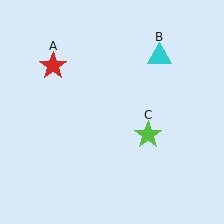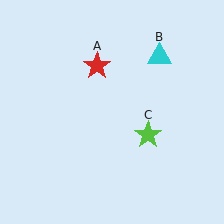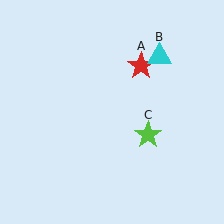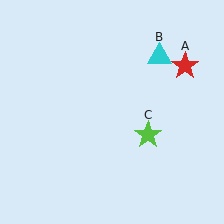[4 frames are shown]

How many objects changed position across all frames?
1 object changed position: red star (object A).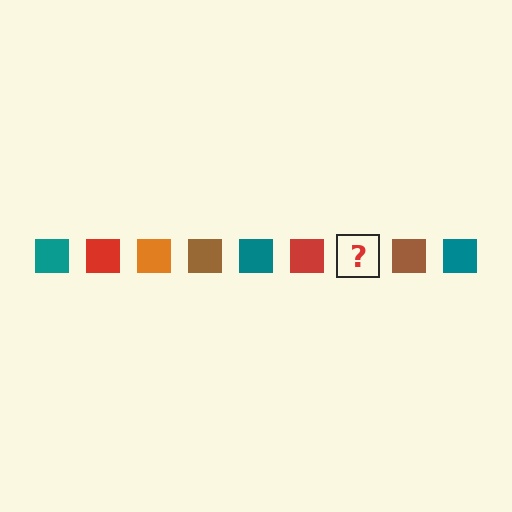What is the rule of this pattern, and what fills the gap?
The rule is that the pattern cycles through teal, red, orange, brown squares. The gap should be filled with an orange square.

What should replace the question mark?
The question mark should be replaced with an orange square.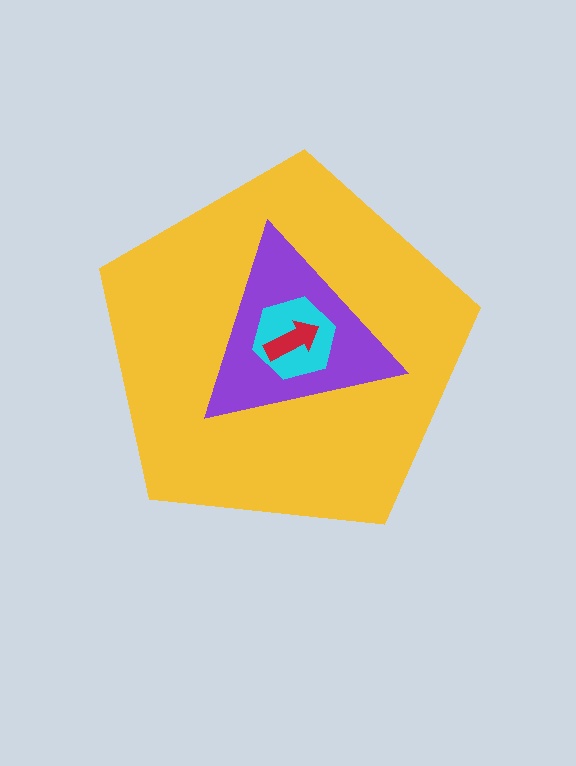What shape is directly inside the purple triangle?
The cyan hexagon.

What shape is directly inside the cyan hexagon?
The red arrow.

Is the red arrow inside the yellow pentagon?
Yes.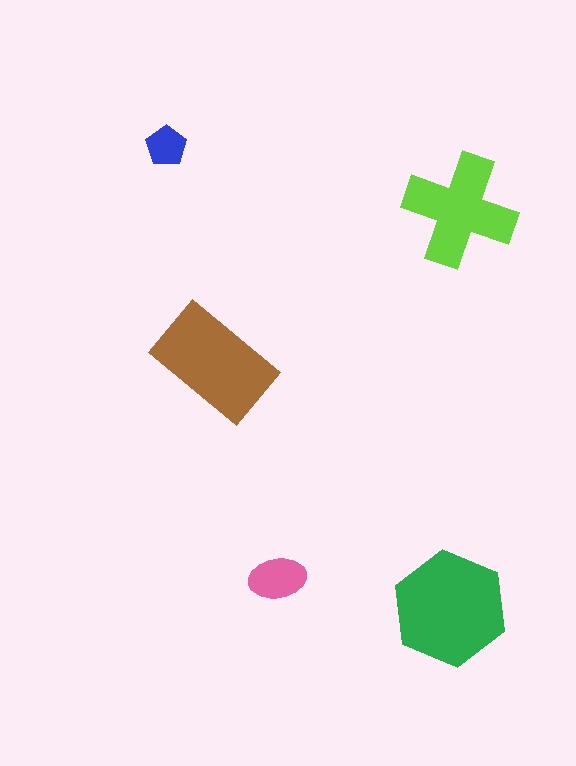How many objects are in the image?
There are 5 objects in the image.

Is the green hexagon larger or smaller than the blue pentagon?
Larger.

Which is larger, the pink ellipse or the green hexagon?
The green hexagon.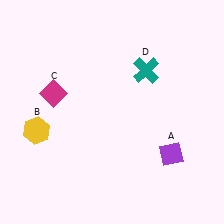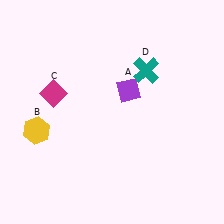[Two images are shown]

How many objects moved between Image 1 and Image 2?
1 object moved between the two images.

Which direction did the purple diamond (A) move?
The purple diamond (A) moved up.